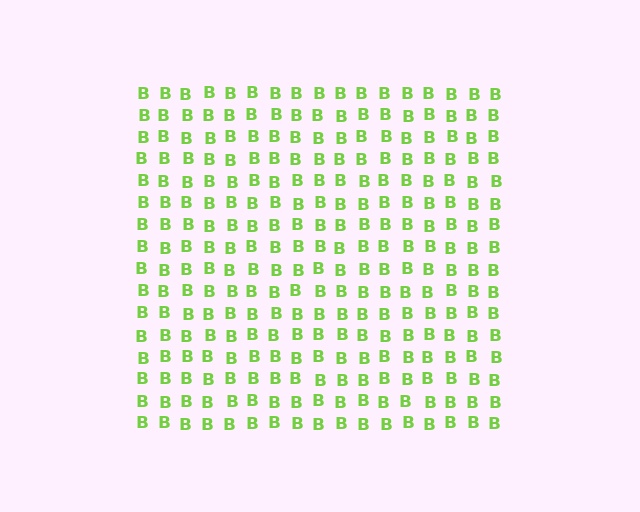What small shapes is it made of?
It is made of small letter B's.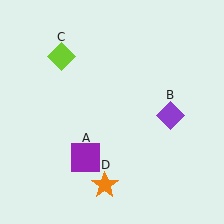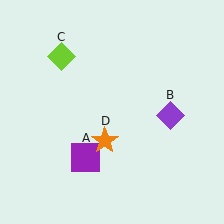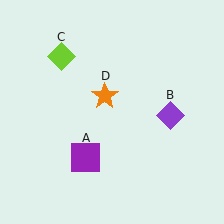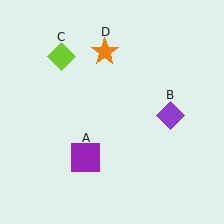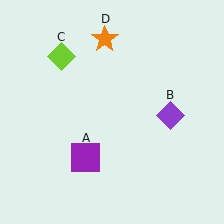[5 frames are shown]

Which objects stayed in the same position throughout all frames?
Purple square (object A) and purple diamond (object B) and lime diamond (object C) remained stationary.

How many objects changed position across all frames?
1 object changed position: orange star (object D).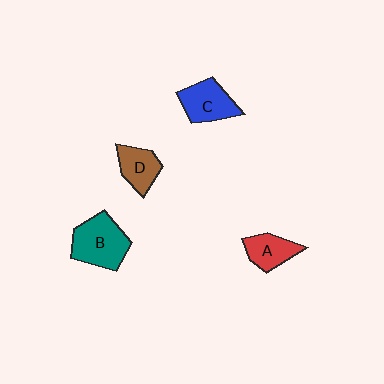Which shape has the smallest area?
Shape D (brown).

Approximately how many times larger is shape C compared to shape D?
Approximately 1.3 times.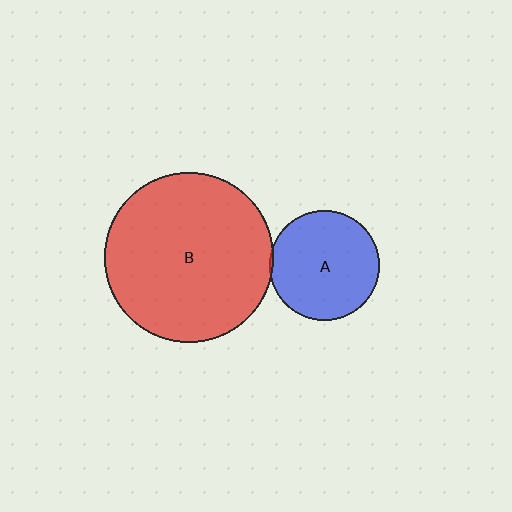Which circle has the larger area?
Circle B (red).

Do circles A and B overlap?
Yes.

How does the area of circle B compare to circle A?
Approximately 2.4 times.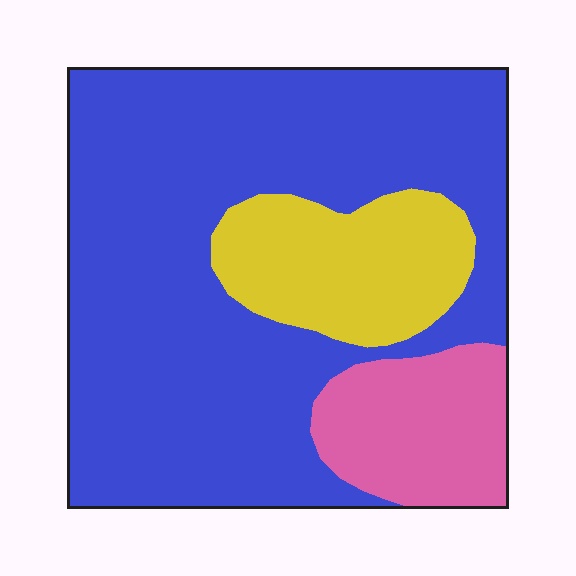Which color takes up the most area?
Blue, at roughly 70%.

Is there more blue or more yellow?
Blue.